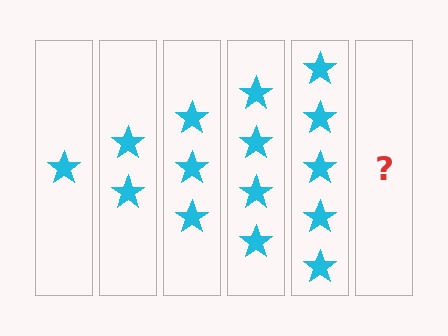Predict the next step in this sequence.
The next step is 6 stars.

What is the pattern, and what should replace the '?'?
The pattern is that each step adds one more star. The '?' should be 6 stars.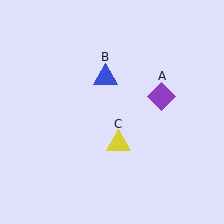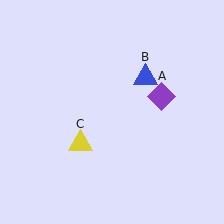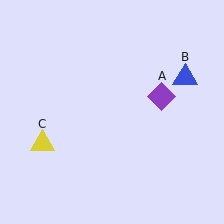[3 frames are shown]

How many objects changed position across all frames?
2 objects changed position: blue triangle (object B), yellow triangle (object C).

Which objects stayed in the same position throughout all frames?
Purple diamond (object A) remained stationary.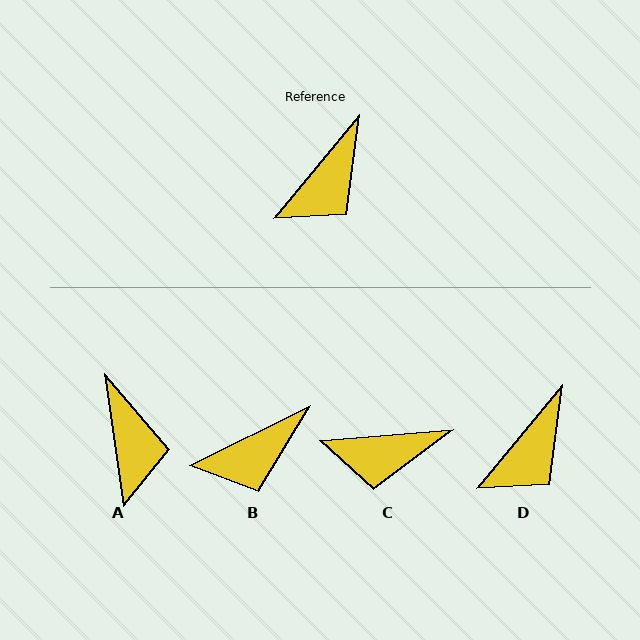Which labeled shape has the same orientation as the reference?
D.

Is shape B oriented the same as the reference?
No, it is off by about 24 degrees.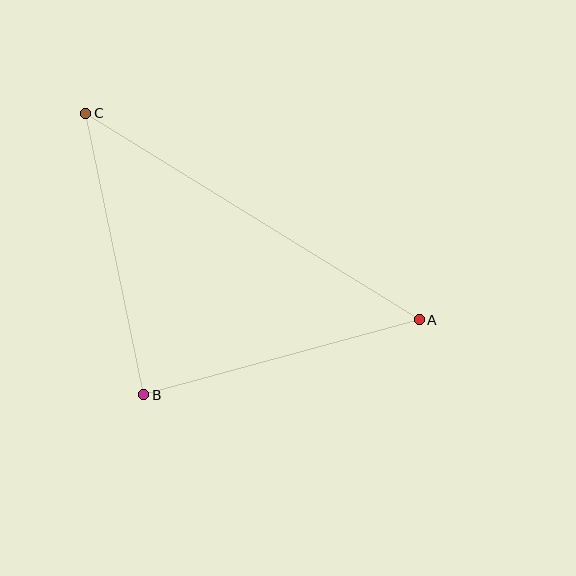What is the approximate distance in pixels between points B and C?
The distance between B and C is approximately 287 pixels.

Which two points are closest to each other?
Points A and B are closest to each other.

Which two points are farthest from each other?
Points A and C are farthest from each other.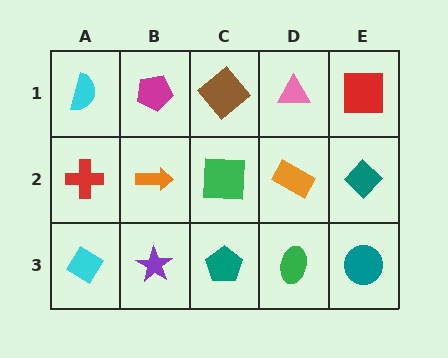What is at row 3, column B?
A purple star.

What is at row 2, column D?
An orange rectangle.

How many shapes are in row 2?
5 shapes.